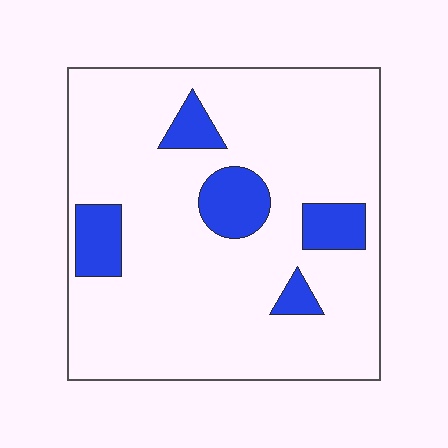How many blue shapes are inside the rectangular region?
5.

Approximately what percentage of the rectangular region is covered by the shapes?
Approximately 15%.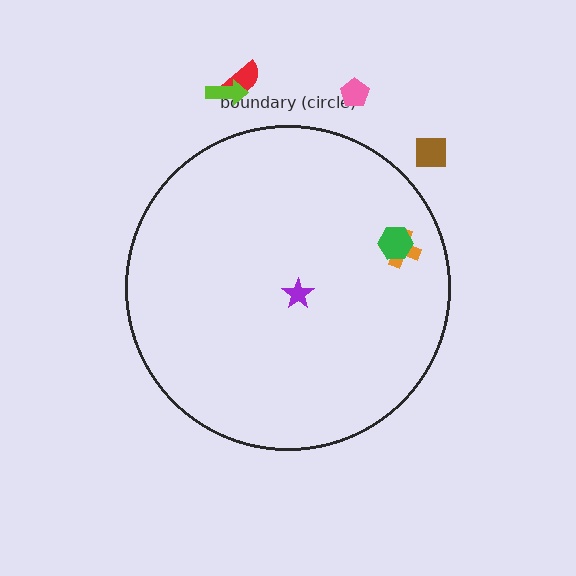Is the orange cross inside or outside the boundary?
Inside.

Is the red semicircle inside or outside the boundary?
Outside.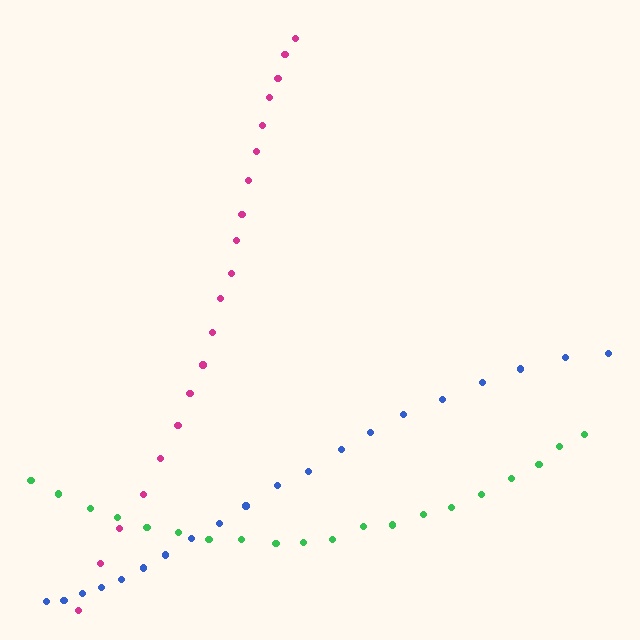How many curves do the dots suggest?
There are 3 distinct paths.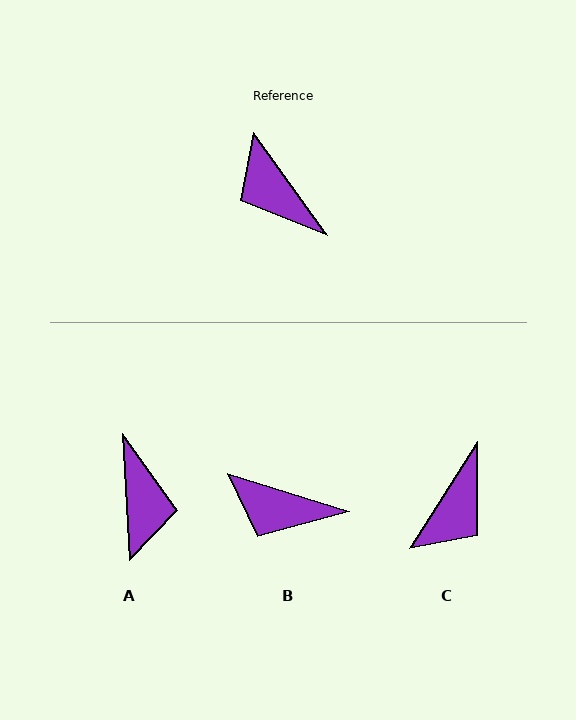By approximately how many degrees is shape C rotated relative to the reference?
Approximately 112 degrees counter-clockwise.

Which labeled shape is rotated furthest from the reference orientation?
A, about 147 degrees away.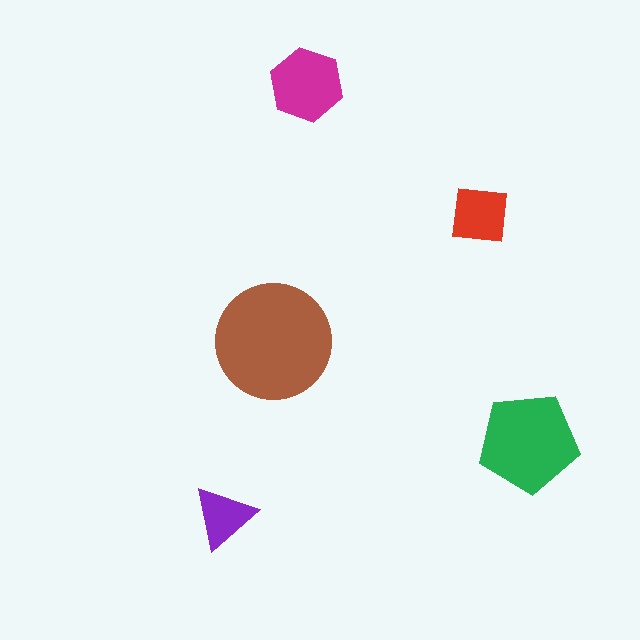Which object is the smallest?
The purple triangle.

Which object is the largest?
The brown circle.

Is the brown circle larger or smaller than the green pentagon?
Larger.